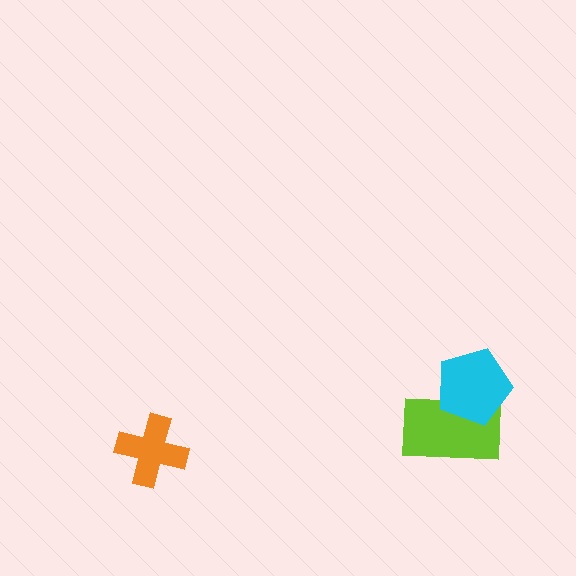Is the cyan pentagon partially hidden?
No, no other shape covers it.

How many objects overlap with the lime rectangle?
1 object overlaps with the lime rectangle.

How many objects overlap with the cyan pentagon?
1 object overlaps with the cyan pentagon.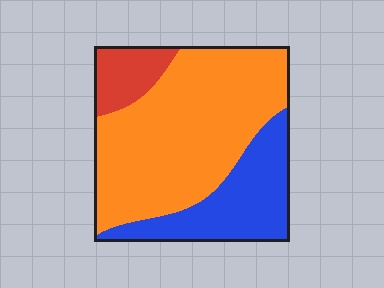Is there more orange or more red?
Orange.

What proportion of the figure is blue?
Blue takes up about one quarter (1/4) of the figure.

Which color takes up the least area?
Red, at roughly 10%.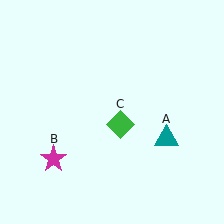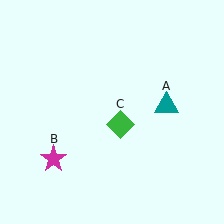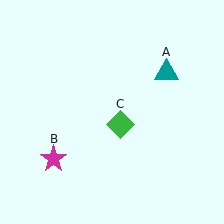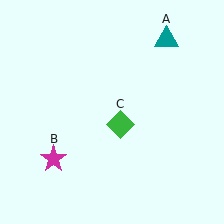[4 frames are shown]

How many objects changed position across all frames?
1 object changed position: teal triangle (object A).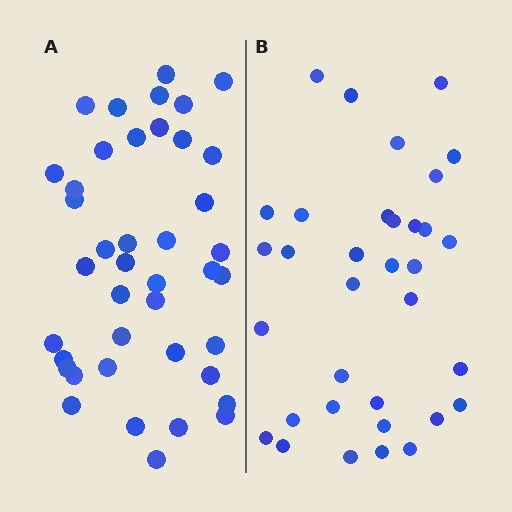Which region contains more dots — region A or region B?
Region A (the left region) has more dots.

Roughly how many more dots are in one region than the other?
Region A has roughly 8 or so more dots than region B.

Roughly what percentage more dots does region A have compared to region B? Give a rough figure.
About 20% more.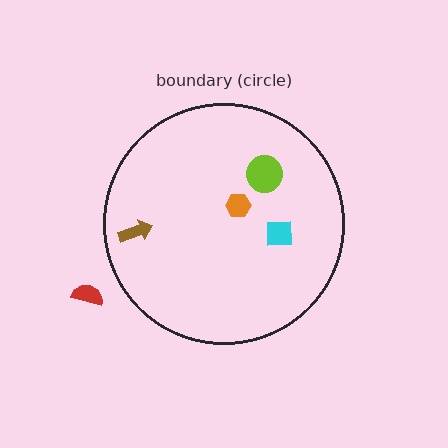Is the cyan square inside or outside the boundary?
Inside.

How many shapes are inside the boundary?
4 inside, 1 outside.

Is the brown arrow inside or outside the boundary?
Inside.